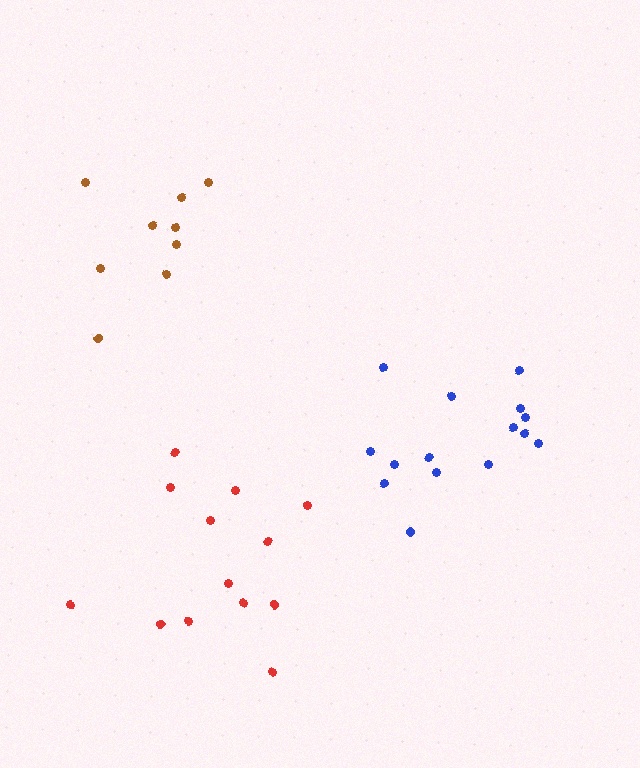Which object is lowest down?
The red cluster is bottommost.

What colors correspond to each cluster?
The clusters are colored: blue, brown, red.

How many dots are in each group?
Group 1: 15 dots, Group 2: 9 dots, Group 3: 13 dots (37 total).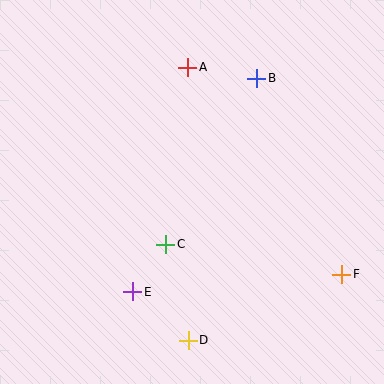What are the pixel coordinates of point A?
Point A is at (188, 67).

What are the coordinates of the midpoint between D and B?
The midpoint between D and B is at (222, 209).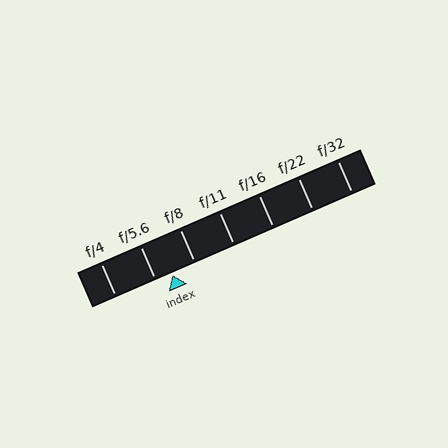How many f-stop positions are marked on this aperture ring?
There are 7 f-stop positions marked.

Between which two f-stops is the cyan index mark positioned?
The index mark is between f/5.6 and f/8.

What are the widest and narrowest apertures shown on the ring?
The widest aperture shown is f/4 and the narrowest is f/32.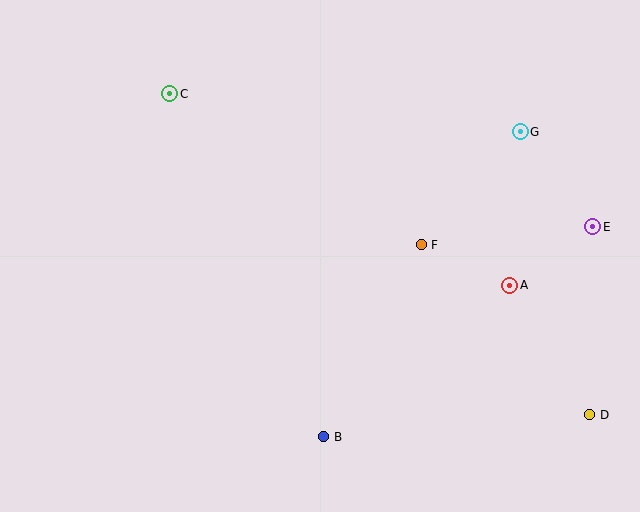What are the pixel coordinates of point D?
Point D is at (590, 415).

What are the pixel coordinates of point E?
Point E is at (593, 227).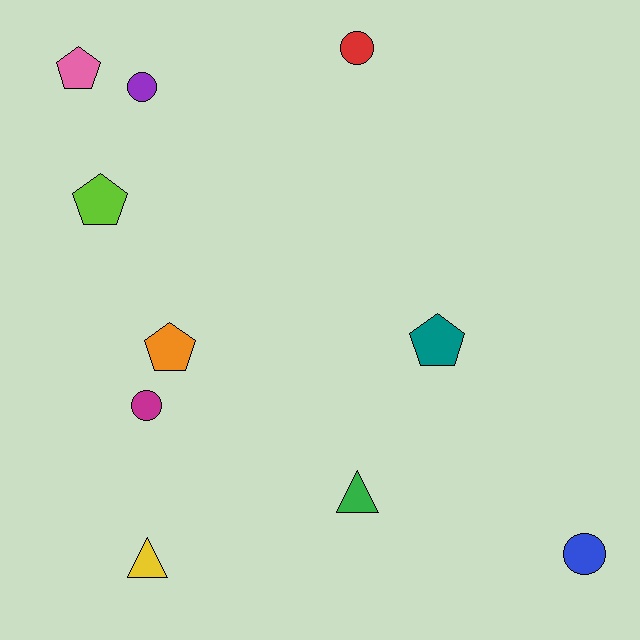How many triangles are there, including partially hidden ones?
There are 2 triangles.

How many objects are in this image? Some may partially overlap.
There are 10 objects.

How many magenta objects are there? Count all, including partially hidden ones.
There is 1 magenta object.